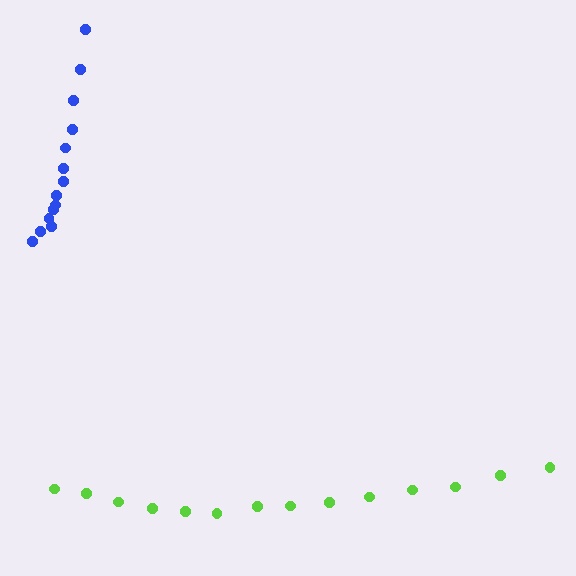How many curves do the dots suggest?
There are 2 distinct paths.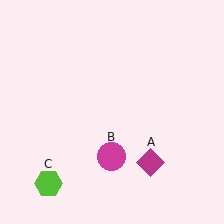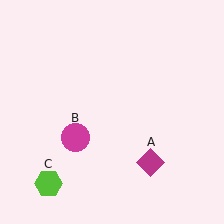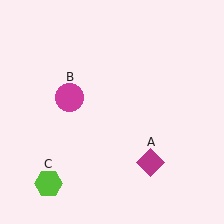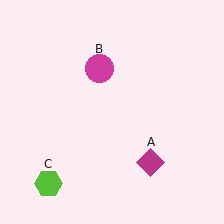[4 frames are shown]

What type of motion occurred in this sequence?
The magenta circle (object B) rotated clockwise around the center of the scene.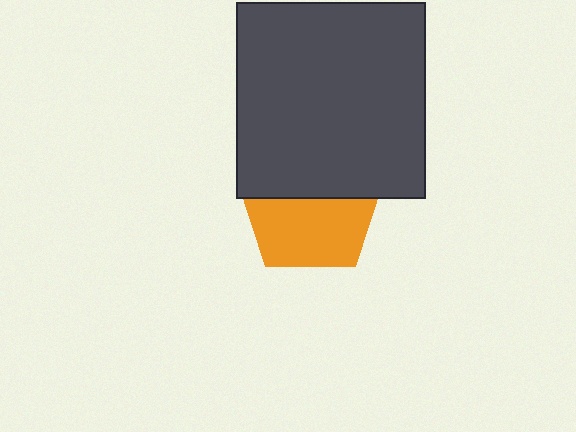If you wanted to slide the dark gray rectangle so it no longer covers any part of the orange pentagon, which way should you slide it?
Slide it up — that is the most direct way to separate the two shapes.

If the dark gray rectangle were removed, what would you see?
You would see the complete orange pentagon.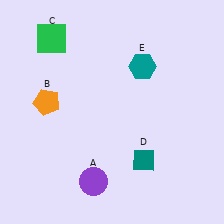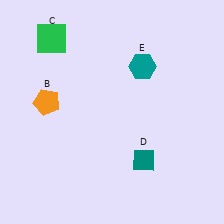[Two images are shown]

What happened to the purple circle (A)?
The purple circle (A) was removed in Image 2. It was in the bottom-left area of Image 1.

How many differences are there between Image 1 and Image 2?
There is 1 difference between the two images.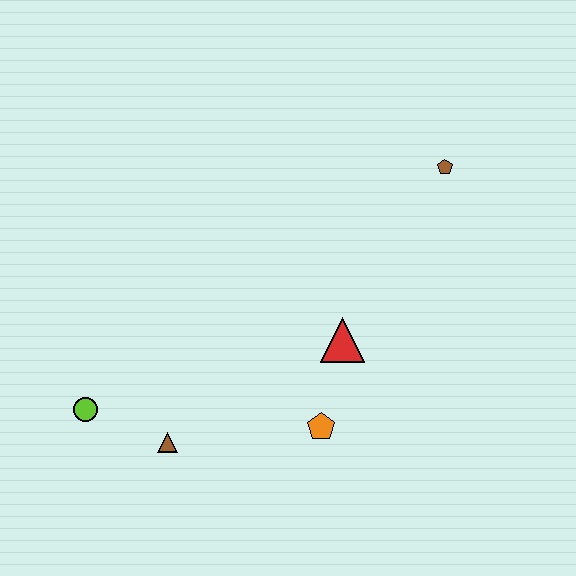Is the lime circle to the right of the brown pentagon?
No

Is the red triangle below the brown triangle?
No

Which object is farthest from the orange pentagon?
The brown pentagon is farthest from the orange pentagon.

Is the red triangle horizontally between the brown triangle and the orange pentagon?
No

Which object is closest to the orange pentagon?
The red triangle is closest to the orange pentagon.